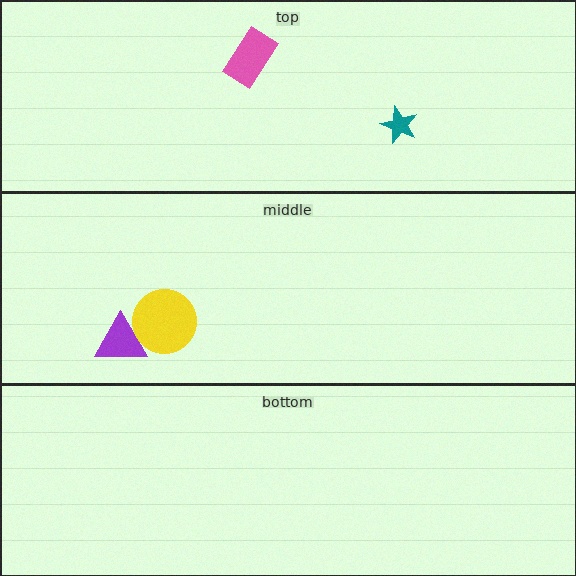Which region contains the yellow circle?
The middle region.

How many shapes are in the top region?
2.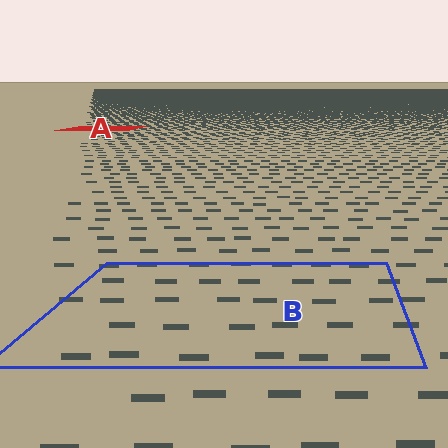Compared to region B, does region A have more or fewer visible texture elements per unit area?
Region A has more texture elements per unit area — they are packed more densely because it is farther away.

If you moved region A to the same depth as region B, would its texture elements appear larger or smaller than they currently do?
They would appear larger. At a closer depth, the same texture elements are projected at a bigger on-screen size.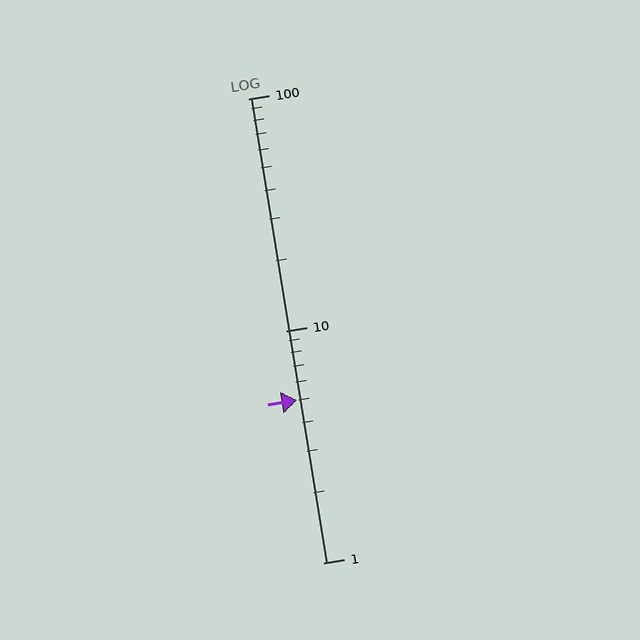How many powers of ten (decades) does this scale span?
The scale spans 2 decades, from 1 to 100.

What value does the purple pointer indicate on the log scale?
The pointer indicates approximately 5.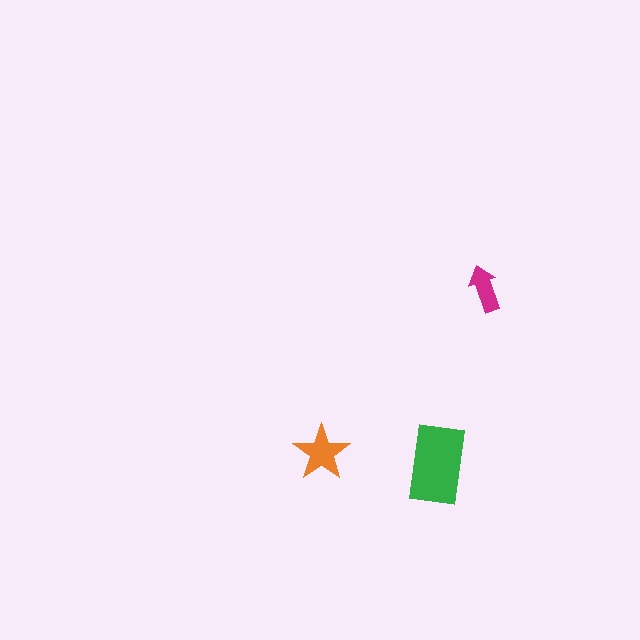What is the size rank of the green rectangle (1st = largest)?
1st.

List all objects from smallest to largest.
The magenta arrow, the orange star, the green rectangle.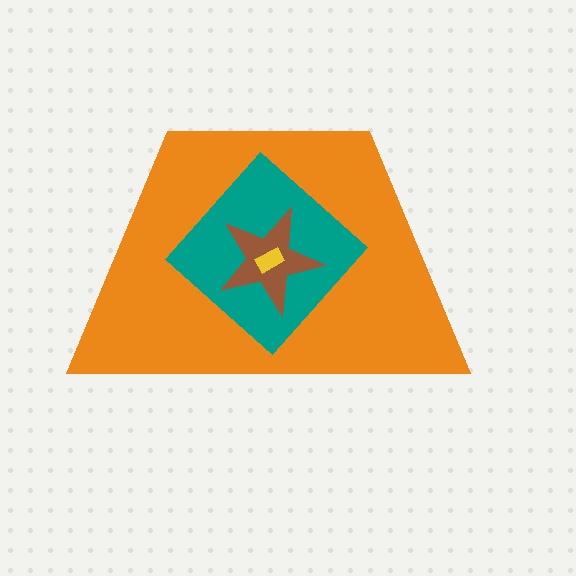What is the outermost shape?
The orange trapezoid.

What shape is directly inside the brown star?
The yellow rectangle.